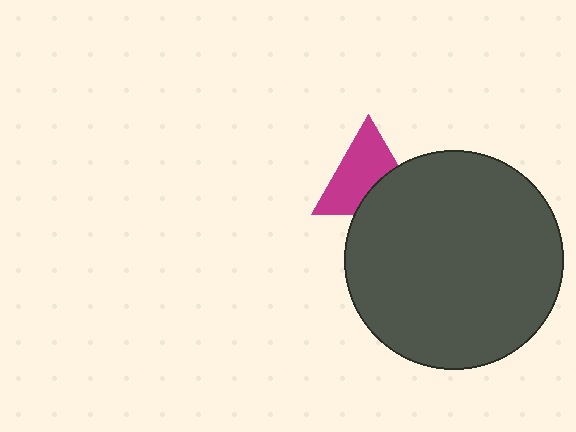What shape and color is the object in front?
The object in front is a dark gray circle.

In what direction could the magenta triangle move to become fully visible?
The magenta triangle could move up. That would shift it out from behind the dark gray circle entirely.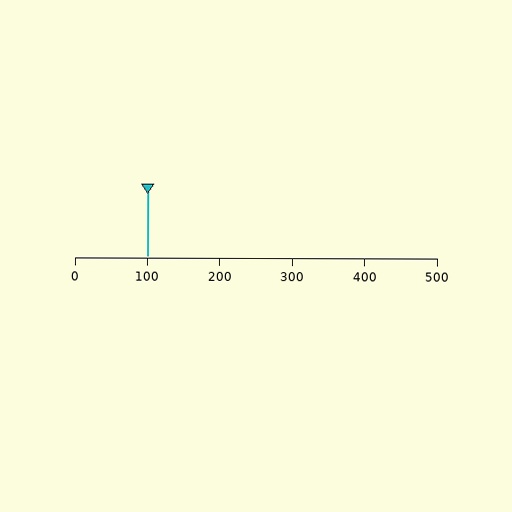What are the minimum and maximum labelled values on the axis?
The axis runs from 0 to 500.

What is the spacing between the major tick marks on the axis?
The major ticks are spaced 100 apart.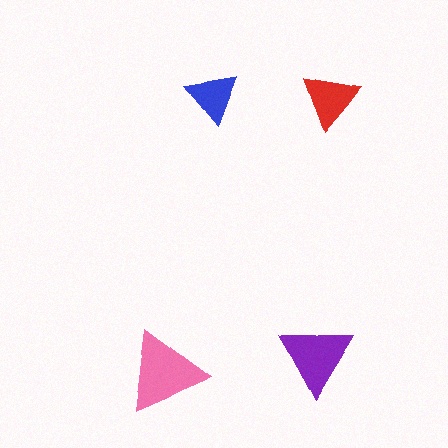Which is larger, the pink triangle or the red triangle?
The pink one.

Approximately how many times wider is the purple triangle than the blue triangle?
About 1.5 times wider.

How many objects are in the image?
There are 4 objects in the image.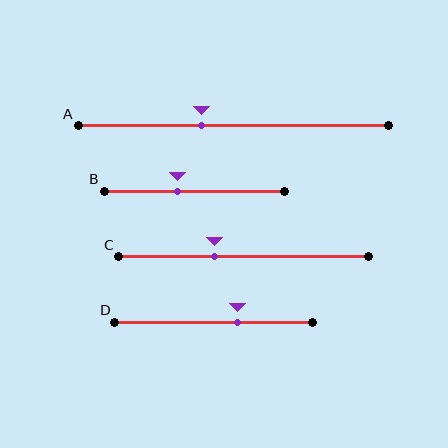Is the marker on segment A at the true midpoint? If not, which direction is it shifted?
No, the marker on segment A is shifted to the left by about 10% of the segment length.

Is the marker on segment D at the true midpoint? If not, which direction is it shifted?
No, the marker on segment D is shifted to the right by about 12% of the segment length.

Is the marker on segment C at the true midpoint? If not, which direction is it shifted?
No, the marker on segment C is shifted to the left by about 12% of the segment length.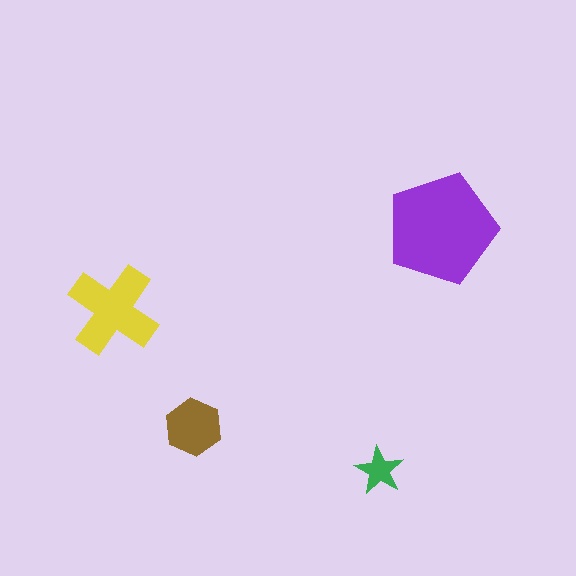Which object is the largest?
The purple pentagon.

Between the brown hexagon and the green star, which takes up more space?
The brown hexagon.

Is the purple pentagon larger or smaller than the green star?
Larger.